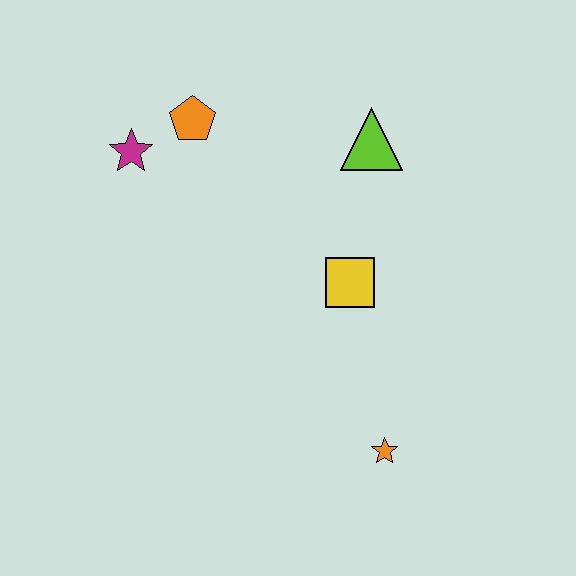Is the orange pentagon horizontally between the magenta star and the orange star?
Yes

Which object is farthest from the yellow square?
The magenta star is farthest from the yellow square.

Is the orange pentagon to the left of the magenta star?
No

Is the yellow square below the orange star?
No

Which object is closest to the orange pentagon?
The magenta star is closest to the orange pentagon.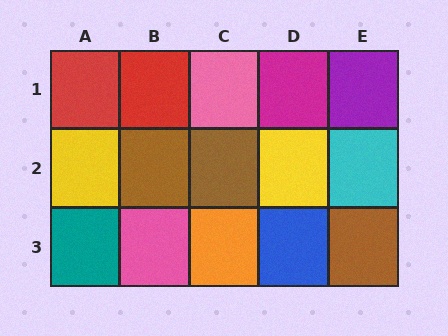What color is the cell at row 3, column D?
Blue.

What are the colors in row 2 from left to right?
Yellow, brown, brown, yellow, cyan.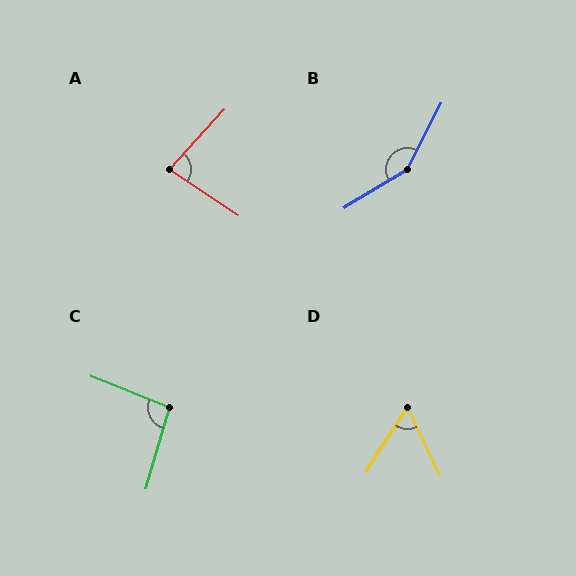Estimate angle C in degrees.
Approximately 96 degrees.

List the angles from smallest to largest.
D (58°), A (81°), C (96°), B (148°).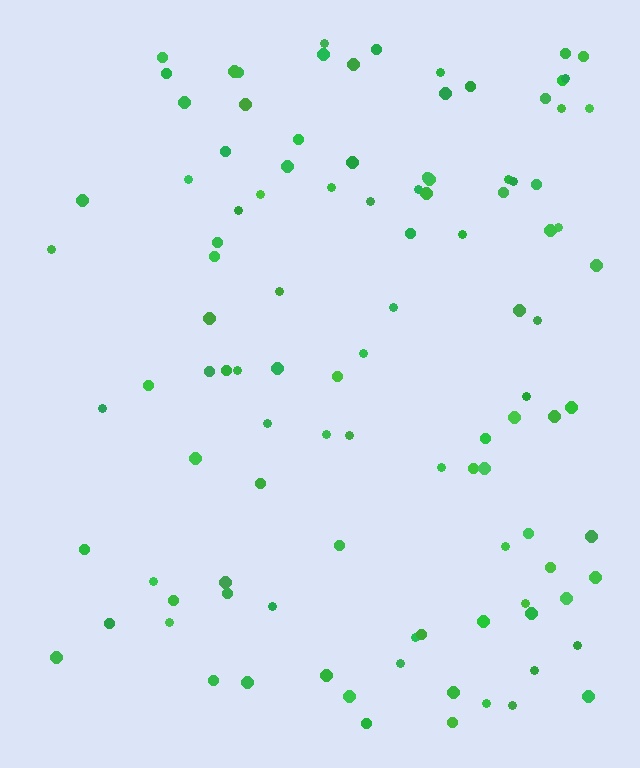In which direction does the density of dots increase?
From left to right, with the right side densest.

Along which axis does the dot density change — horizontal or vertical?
Horizontal.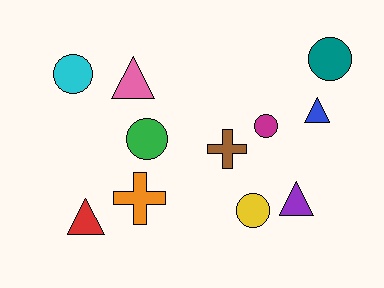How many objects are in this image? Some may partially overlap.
There are 11 objects.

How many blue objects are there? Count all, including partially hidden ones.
There is 1 blue object.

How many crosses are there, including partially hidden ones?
There are 2 crosses.